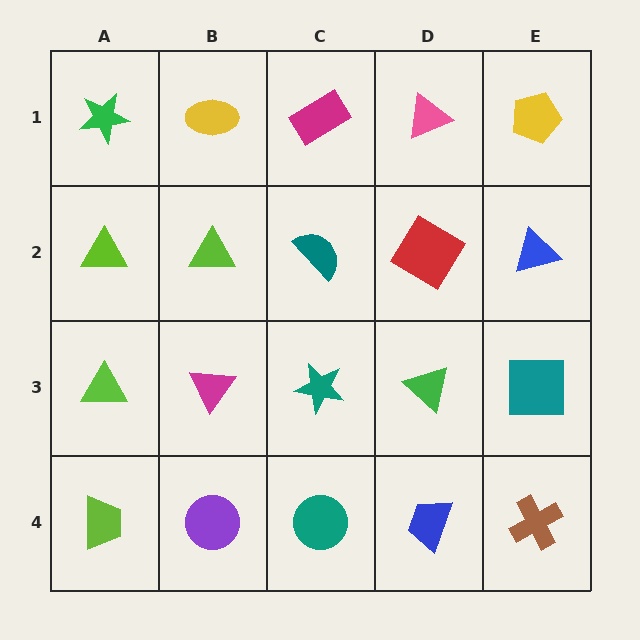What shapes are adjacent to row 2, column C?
A magenta rectangle (row 1, column C), a teal star (row 3, column C), a lime triangle (row 2, column B), a red diamond (row 2, column D).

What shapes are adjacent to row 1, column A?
A lime triangle (row 2, column A), a yellow ellipse (row 1, column B).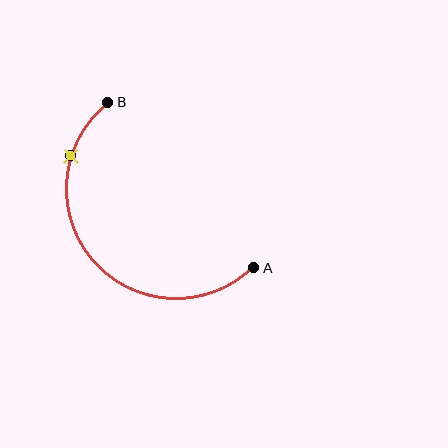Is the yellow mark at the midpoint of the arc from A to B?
No. The yellow mark lies on the arc but is closer to endpoint B. The arc midpoint would be at the point on the curve equidistant along the arc from both A and B.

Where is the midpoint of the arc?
The arc midpoint is the point on the curve farthest from the straight line joining A and B. It sits below and to the left of that line.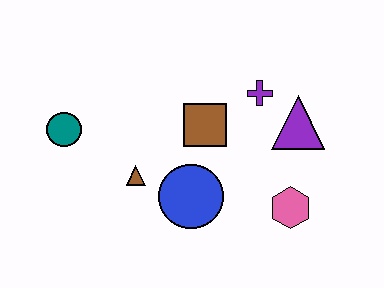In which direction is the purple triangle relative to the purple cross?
The purple triangle is to the right of the purple cross.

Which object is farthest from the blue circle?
The teal circle is farthest from the blue circle.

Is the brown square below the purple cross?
Yes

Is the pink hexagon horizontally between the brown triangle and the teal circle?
No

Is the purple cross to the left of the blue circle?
No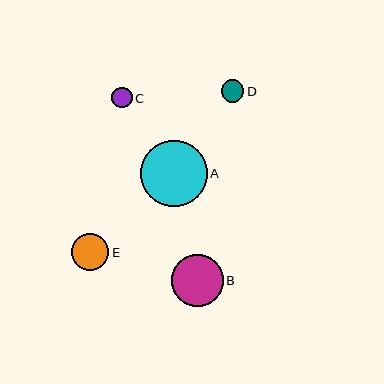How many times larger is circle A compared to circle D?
Circle A is approximately 2.9 times the size of circle D.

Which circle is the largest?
Circle A is the largest with a size of approximately 66 pixels.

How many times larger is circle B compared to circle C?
Circle B is approximately 2.5 times the size of circle C.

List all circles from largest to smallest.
From largest to smallest: A, B, E, D, C.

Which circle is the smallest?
Circle C is the smallest with a size of approximately 20 pixels.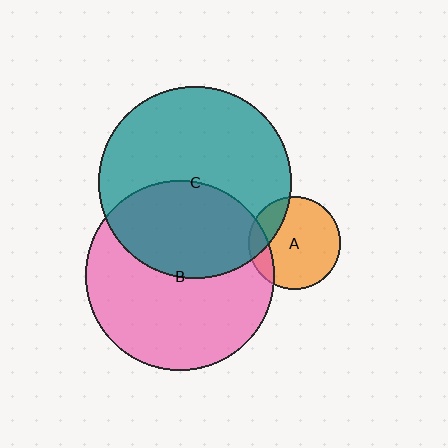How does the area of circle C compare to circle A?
Approximately 4.3 times.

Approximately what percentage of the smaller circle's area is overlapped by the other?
Approximately 15%.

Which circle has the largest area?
Circle C (teal).